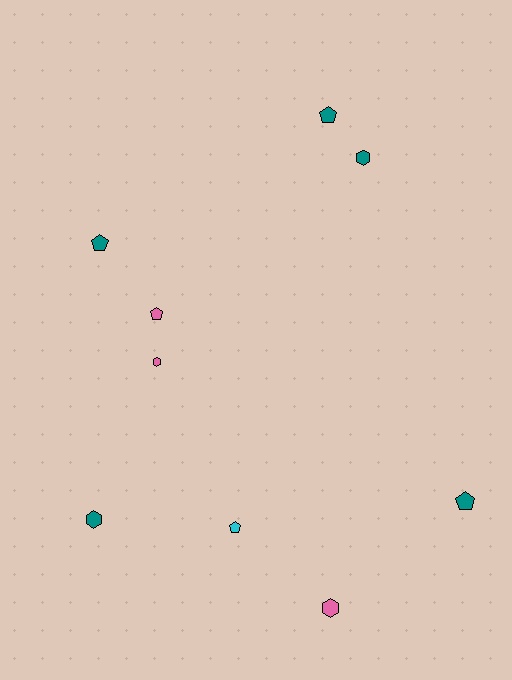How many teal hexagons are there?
There are 2 teal hexagons.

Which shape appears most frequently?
Pentagon, with 5 objects.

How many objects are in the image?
There are 9 objects.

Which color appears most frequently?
Teal, with 5 objects.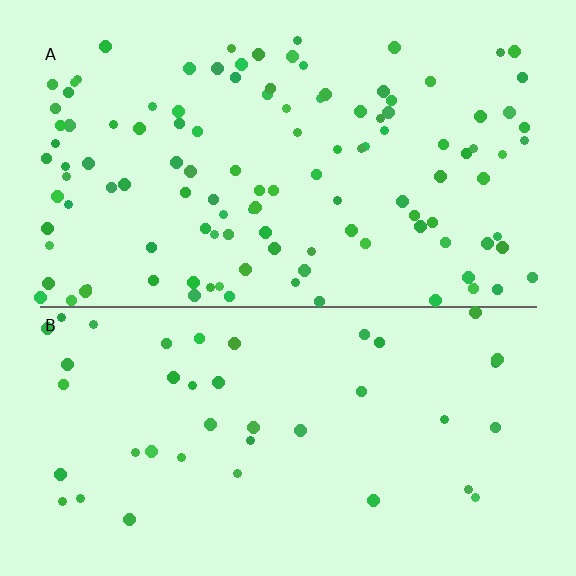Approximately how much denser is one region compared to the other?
Approximately 2.8× — region A over region B.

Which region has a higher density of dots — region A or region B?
A (the top).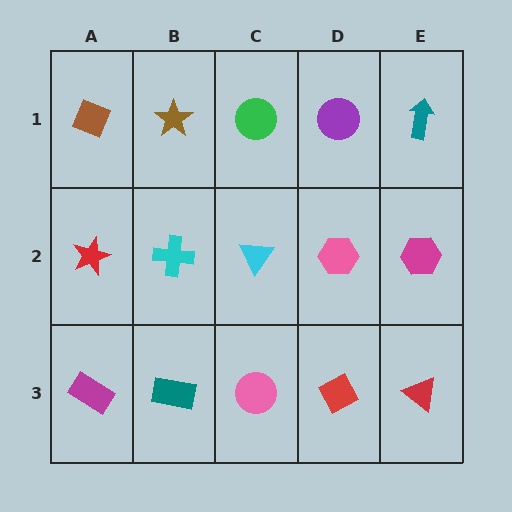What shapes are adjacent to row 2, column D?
A purple circle (row 1, column D), a red diamond (row 3, column D), a cyan triangle (row 2, column C), a magenta hexagon (row 2, column E).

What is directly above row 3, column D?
A pink hexagon.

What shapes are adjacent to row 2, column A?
A brown diamond (row 1, column A), a magenta rectangle (row 3, column A), a cyan cross (row 2, column B).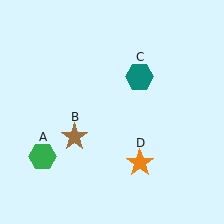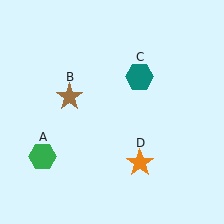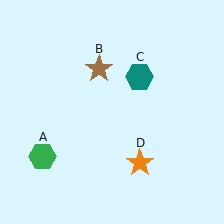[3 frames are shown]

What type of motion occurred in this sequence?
The brown star (object B) rotated clockwise around the center of the scene.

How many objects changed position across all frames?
1 object changed position: brown star (object B).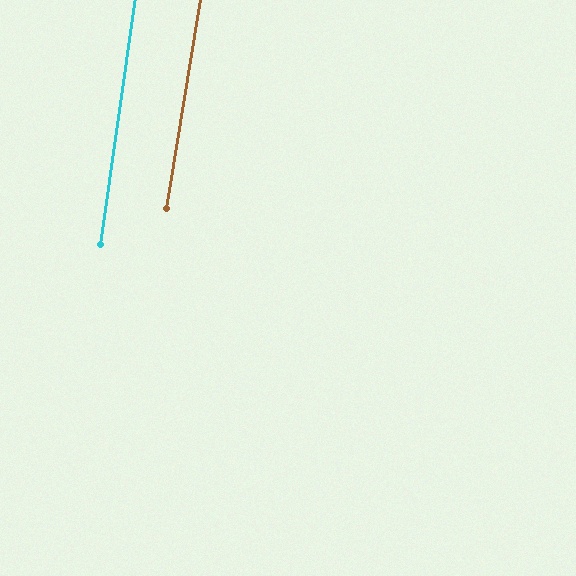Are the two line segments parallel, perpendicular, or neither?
Parallel — their directions differ by only 1.0°.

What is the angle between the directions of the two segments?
Approximately 1 degree.